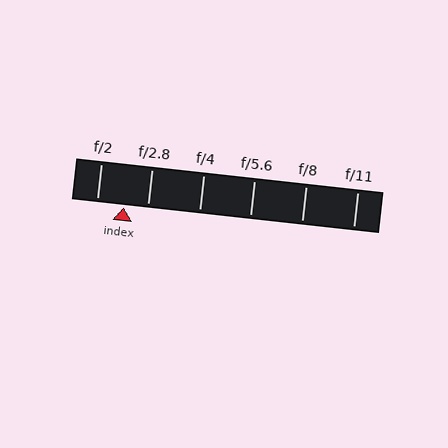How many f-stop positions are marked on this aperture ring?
There are 6 f-stop positions marked.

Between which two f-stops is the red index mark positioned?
The index mark is between f/2 and f/2.8.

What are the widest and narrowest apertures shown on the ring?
The widest aperture shown is f/2 and the narrowest is f/11.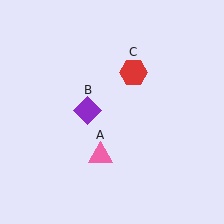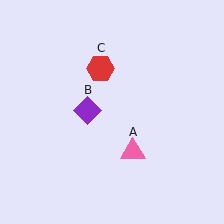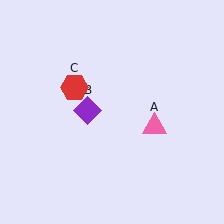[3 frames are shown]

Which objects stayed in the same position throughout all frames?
Purple diamond (object B) remained stationary.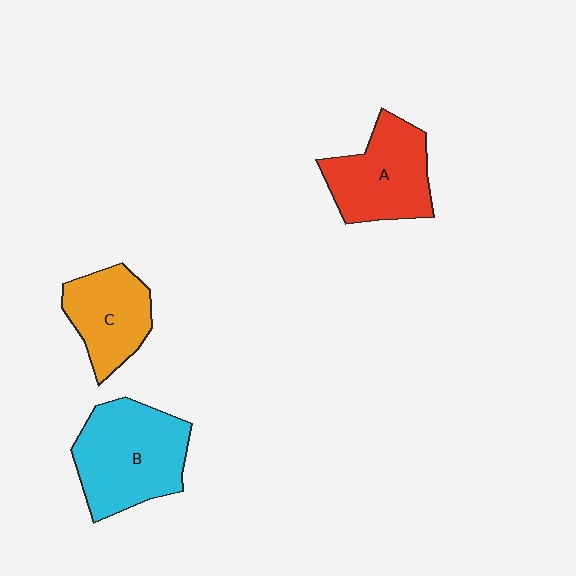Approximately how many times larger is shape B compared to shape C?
Approximately 1.5 times.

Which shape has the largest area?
Shape B (cyan).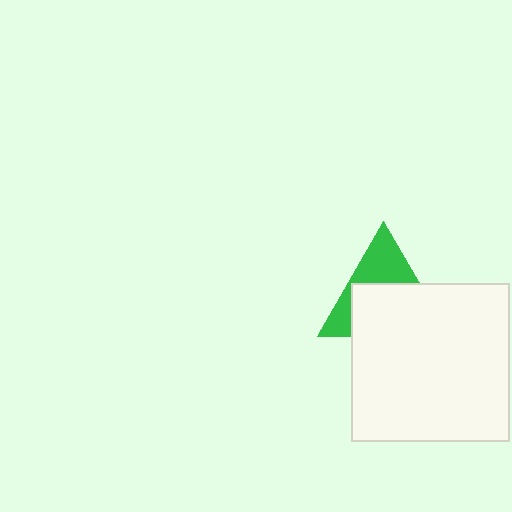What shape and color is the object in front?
The object in front is a white square.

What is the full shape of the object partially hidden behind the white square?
The partially hidden object is a green triangle.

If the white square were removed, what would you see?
You would see the complete green triangle.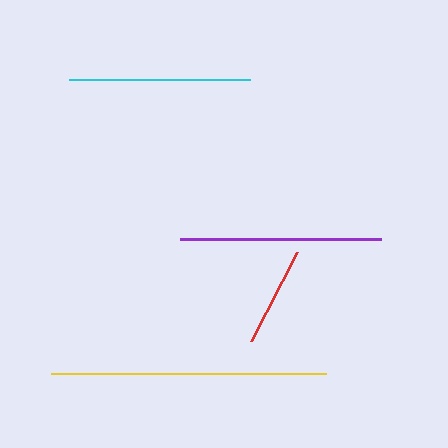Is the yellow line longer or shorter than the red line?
The yellow line is longer than the red line.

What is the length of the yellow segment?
The yellow segment is approximately 275 pixels long.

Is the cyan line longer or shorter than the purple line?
The purple line is longer than the cyan line.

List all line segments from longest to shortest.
From longest to shortest: yellow, purple, cyan, red.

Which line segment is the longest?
The yellow line is the longest at approximately 275 pixels.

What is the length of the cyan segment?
The cyan segment is approximately 181 pixels long.